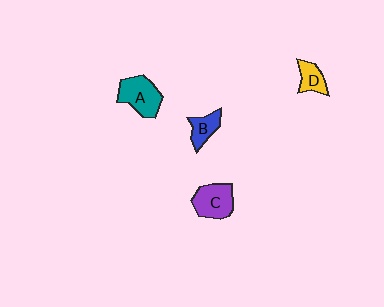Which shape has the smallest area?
Shape D (yellow).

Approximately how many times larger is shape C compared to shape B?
Approximately 1.6 times.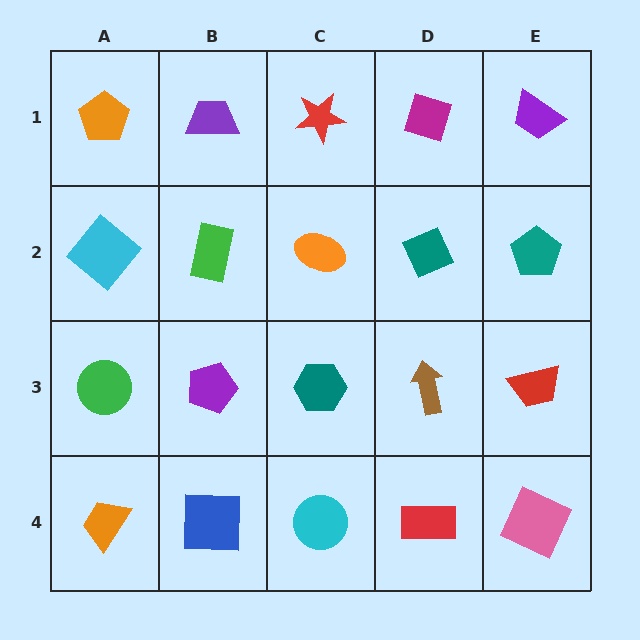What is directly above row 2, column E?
A purple trapezoid.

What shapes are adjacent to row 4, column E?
A red trapezoid (row 3, column E), a red rectangle (row 4, column D).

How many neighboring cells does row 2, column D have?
4.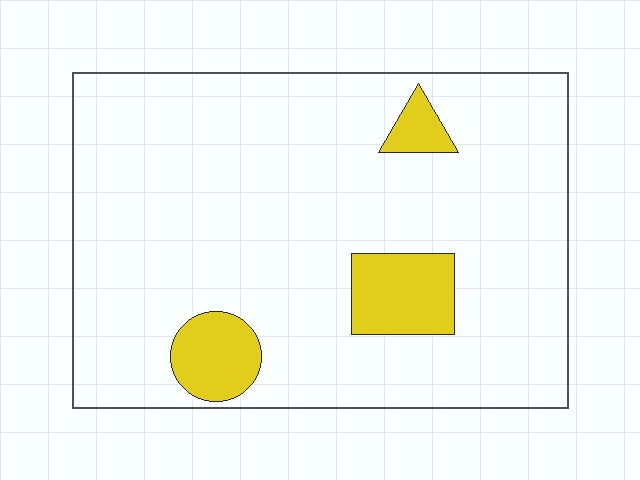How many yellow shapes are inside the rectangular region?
3.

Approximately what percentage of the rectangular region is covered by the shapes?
Approximately 10%.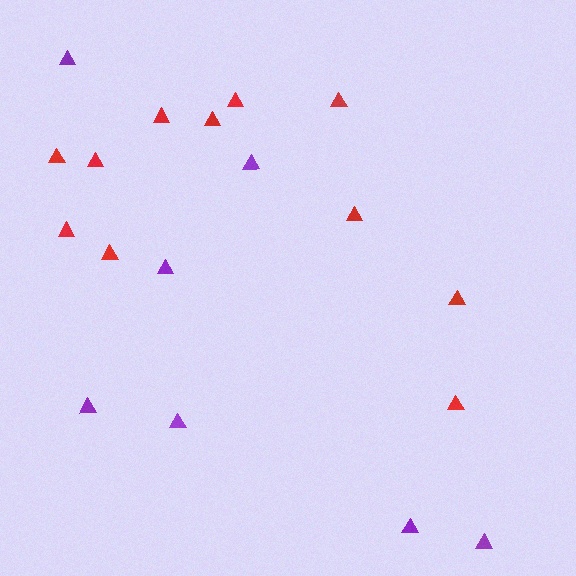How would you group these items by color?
There are 2 groups: one group of purple triangles (7) and one group of red triangles (11).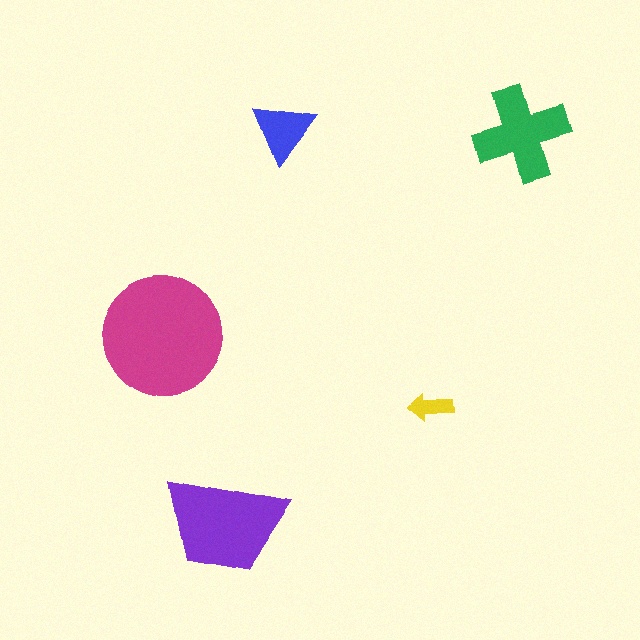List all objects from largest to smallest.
The magenta circle, the purple trapezoid, the green cross, the blue triangle, the yellow arrow.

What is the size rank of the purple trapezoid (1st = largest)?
2nd.